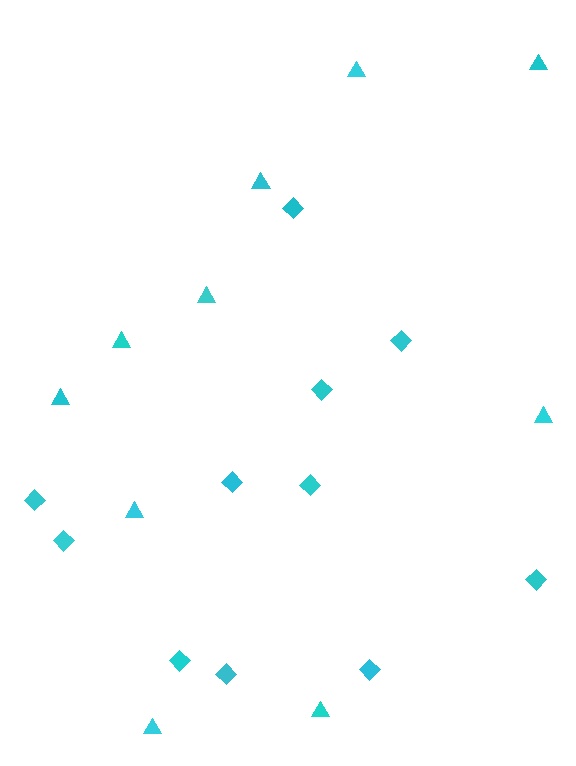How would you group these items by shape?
There are 2 groups: one group of triangles (10) and one group of diamonds (11).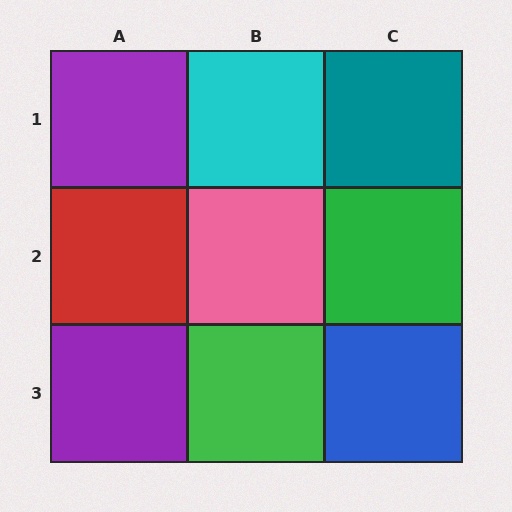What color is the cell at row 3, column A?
Purple.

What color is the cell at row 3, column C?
Blue.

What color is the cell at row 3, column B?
Green.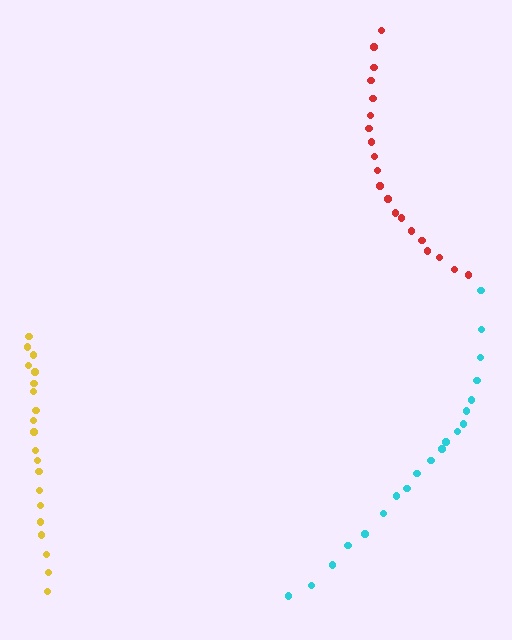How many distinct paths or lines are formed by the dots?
There are 3 distinct paths.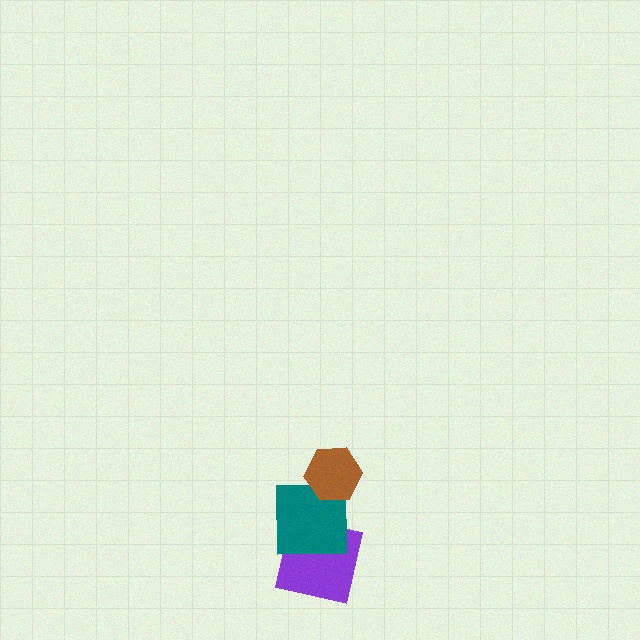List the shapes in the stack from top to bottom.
From top to bottom: the brown hexagon, the teal square, the purple square.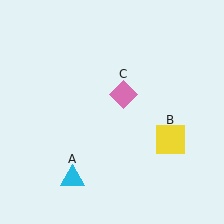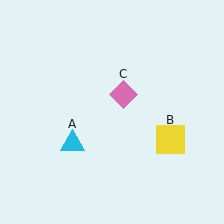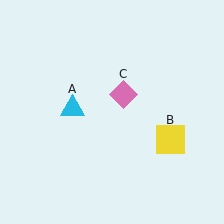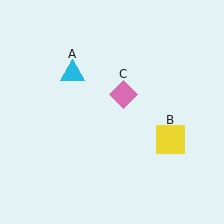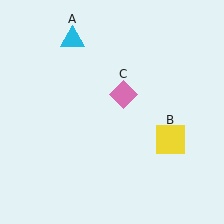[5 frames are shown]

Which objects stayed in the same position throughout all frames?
Yellow square (object B) and pink diamond (object C) remained stationary.